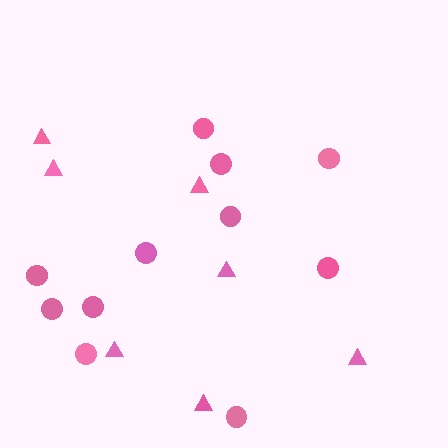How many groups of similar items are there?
There are 2 groups: one group of circles (11) and one group of triangles (7).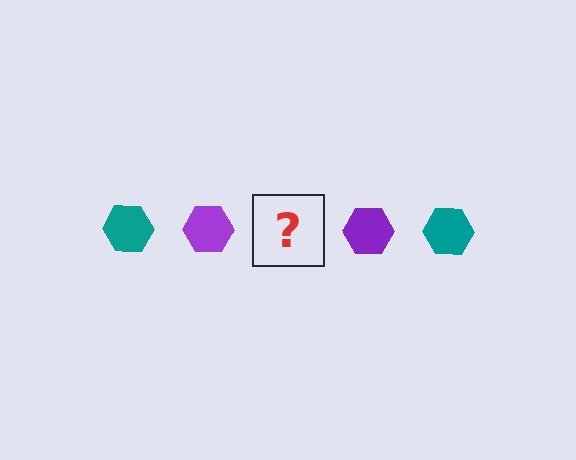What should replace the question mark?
The question mark should be replaced with a teal hexagon.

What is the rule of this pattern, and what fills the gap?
The rule is that the pattern cycles through teal, purple hexagons. The gap should be filled with a teal hexagon.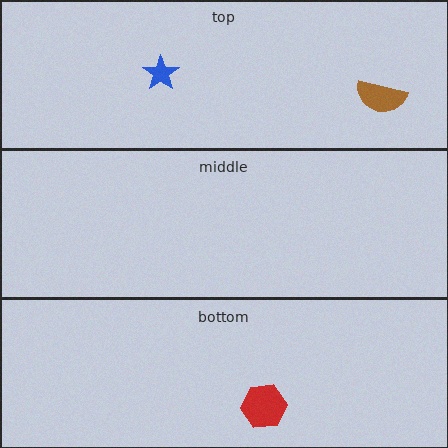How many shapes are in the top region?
2.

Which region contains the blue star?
The top region.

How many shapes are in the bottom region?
1.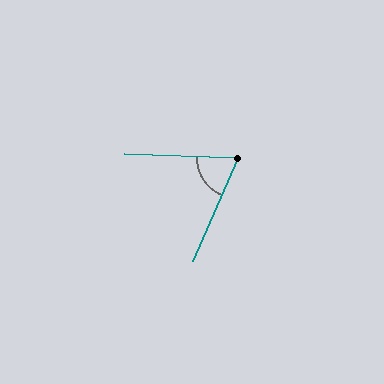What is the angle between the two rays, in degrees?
Approximately 68 degrees.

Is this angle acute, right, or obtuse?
It is acute.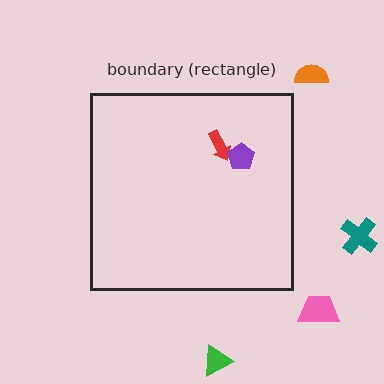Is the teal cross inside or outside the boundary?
Outside.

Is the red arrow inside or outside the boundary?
Inside.